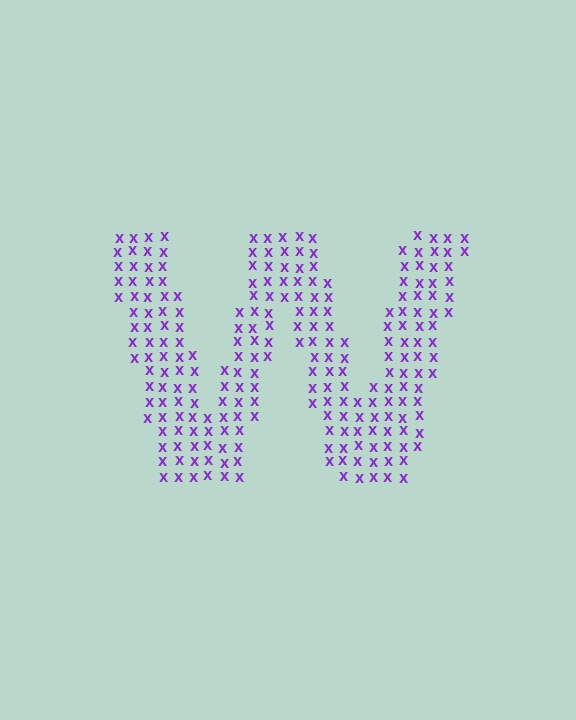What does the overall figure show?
The overall figure shows the letter W.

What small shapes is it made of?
It is made of small letter X's.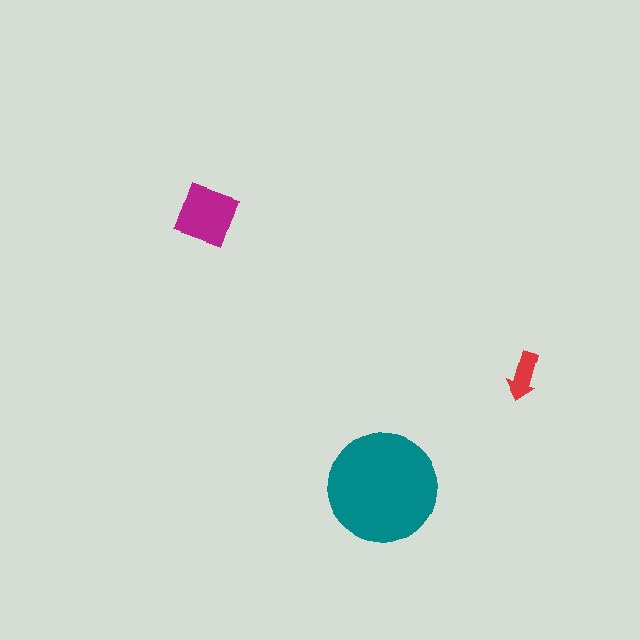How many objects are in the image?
There are 3 objects in the image.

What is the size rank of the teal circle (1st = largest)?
1st.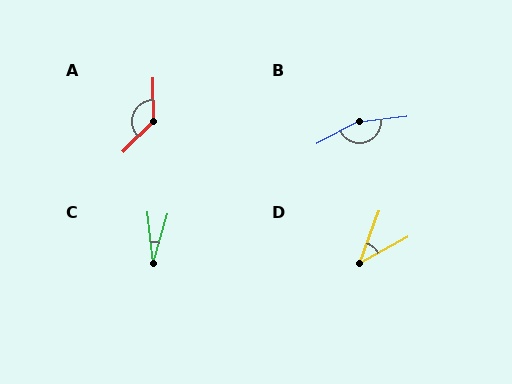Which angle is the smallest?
C, at approximately 23 degrees.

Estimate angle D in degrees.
Approximately 41 degrees.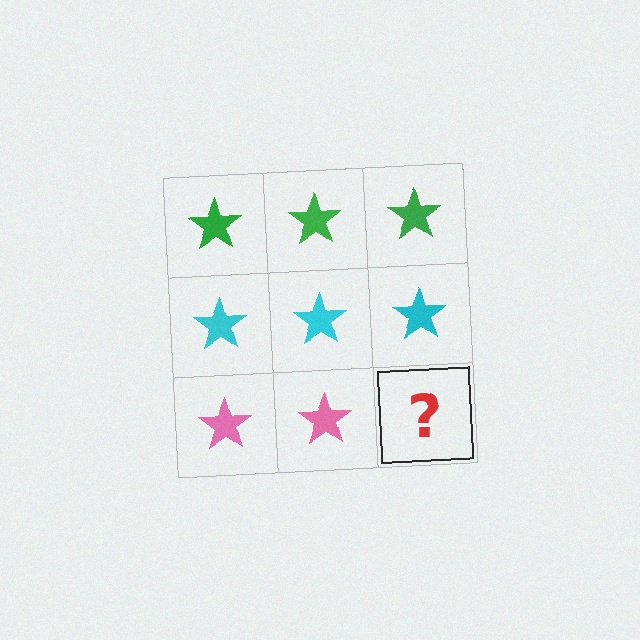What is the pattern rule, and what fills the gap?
The rule is that each row has a consistent color. The gap should be filled with a pink star.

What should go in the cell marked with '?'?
The missing cell should contain a pink star.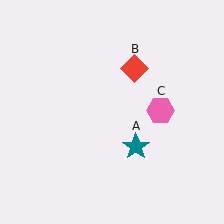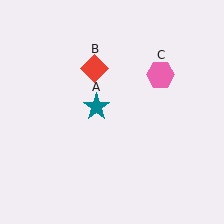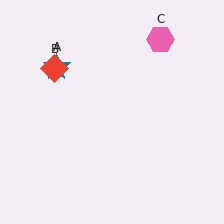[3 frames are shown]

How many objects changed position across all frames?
3 objects changed position: teal star (object A), red diamond (object B), pink hexagon (object C).